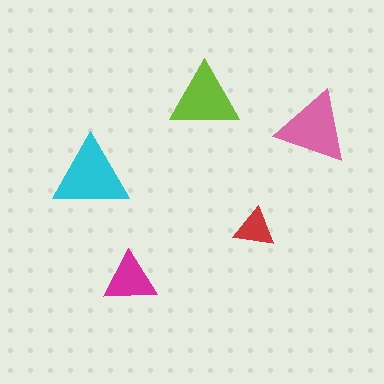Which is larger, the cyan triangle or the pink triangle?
The cyan one.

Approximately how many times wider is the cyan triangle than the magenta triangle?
About 1.5 times wider.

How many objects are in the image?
There are 5 objects in the image.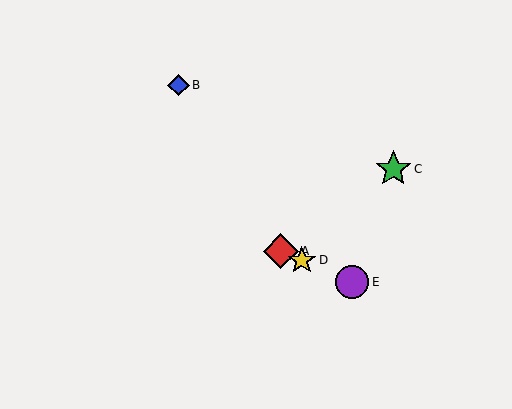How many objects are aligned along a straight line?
3 objects (A, D, E) are aligned along a straight line.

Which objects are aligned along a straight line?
Objects A, D, E are aligned along a straight line.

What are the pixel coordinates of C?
Object C is at (393, 169).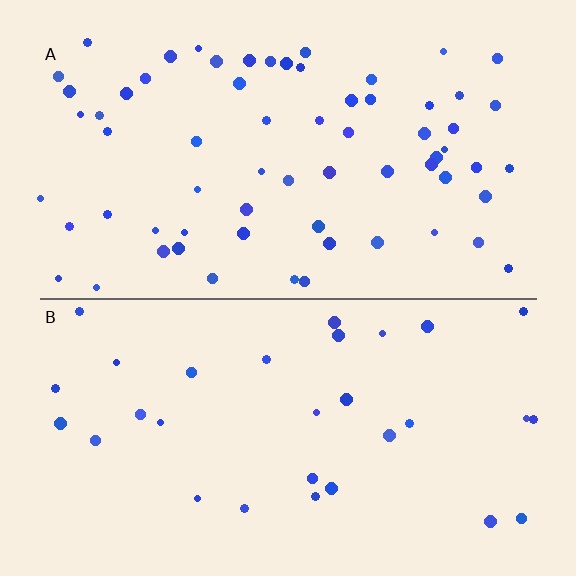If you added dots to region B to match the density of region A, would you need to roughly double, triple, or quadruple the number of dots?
Approximately double.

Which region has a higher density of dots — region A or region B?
A (the top).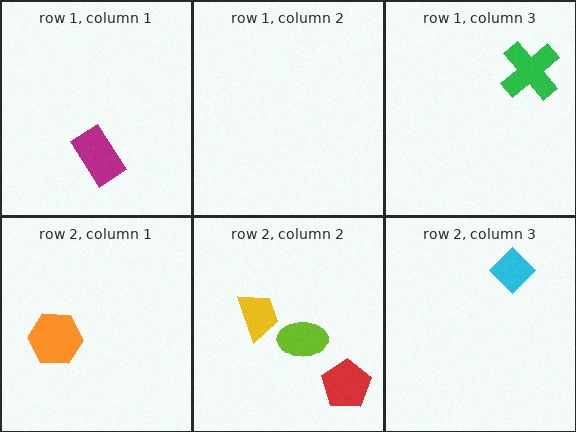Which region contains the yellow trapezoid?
The row 2, column 2 region.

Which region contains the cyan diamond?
The row 2, column 3 region.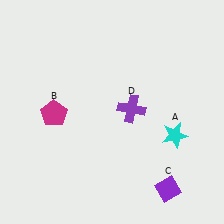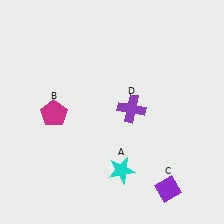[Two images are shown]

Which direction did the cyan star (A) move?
The cyan star (A) moved left.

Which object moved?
The cyan star (A) moved left.